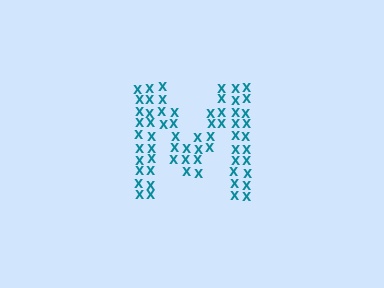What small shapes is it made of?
It is made of small letter X's.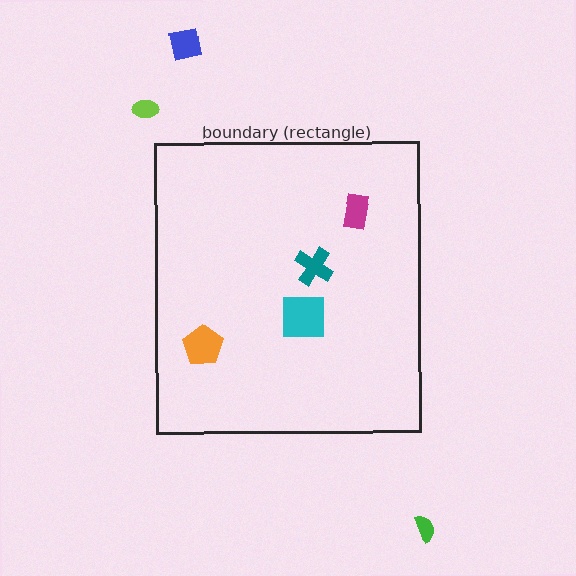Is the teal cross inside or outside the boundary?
Inside.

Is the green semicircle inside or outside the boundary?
Outside.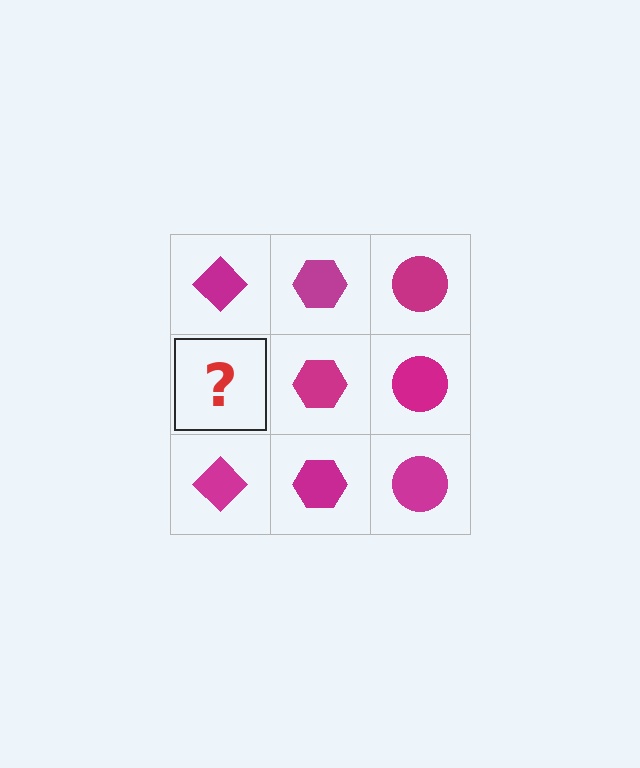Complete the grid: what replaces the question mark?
The question mark should be replaced with a magenta diamond.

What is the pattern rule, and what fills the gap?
The rule is that each column has a consistent shape. The gap should be filled with a magenta diamond.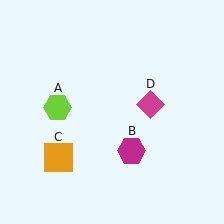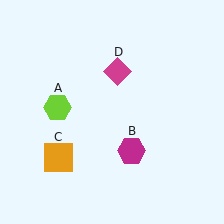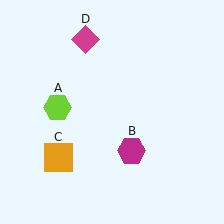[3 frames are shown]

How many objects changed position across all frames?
1 object changed position: magenta diamond (object D).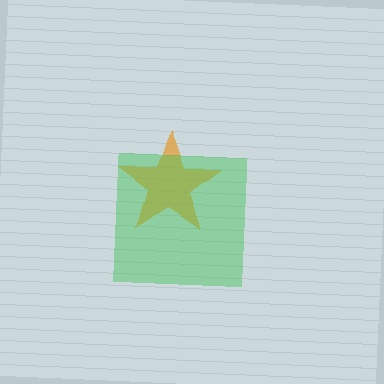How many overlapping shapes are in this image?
There are 2 overlapping shapes in the image.